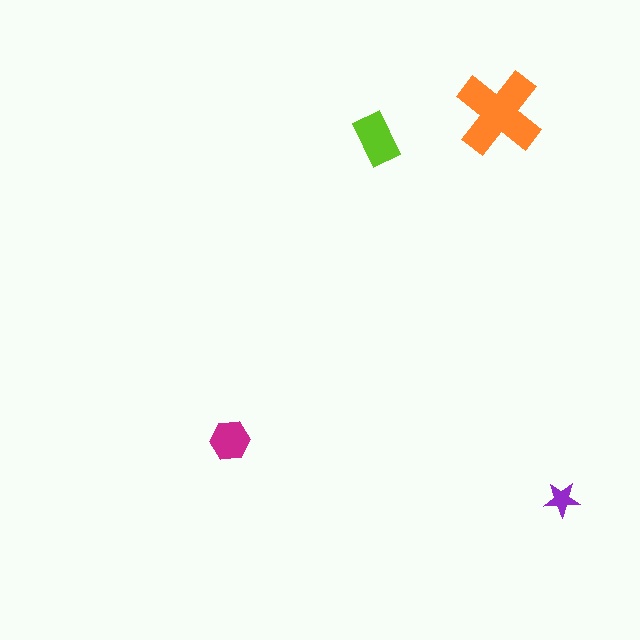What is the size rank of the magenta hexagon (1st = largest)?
3rd.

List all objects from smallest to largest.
The purple star, the magenta hexagon, the lime rectangle, the orange cross.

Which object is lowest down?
The purple star is bottommost.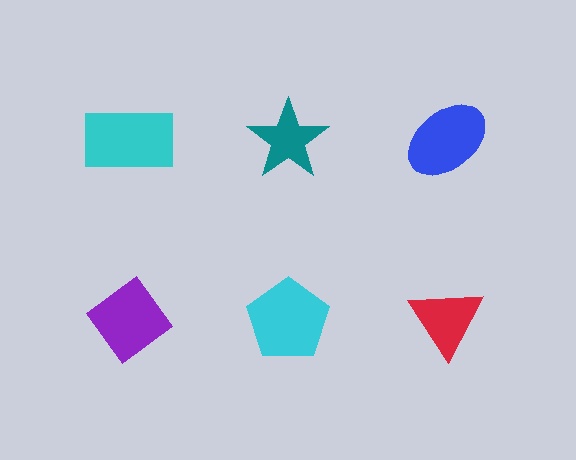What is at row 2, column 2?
A cyan pentagon.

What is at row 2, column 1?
A purple diamond.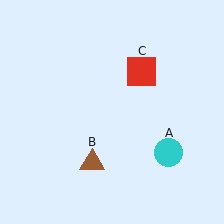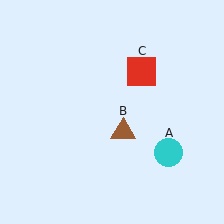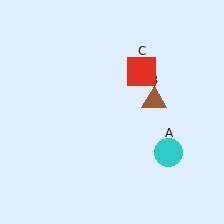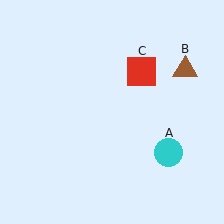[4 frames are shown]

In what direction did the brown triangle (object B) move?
The brown triangle (object B) moved up and to the right.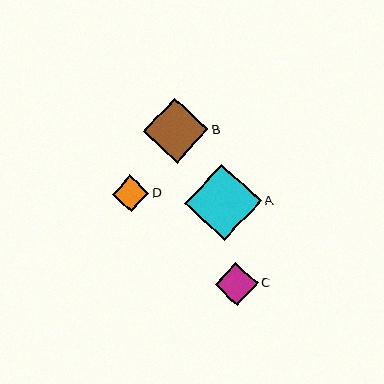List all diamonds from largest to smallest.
From largest to smallest: A, B, C, D.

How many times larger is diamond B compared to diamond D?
Diamond B is approximately 1.8 times the size of diamond D.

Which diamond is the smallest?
Diamond D is the smallest with a size of approximately 37 pixels.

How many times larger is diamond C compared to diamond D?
Diamond C is approximately 1.2 times the size of diamond D.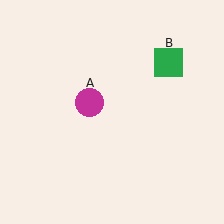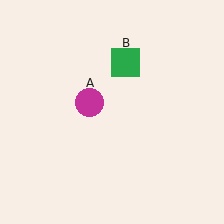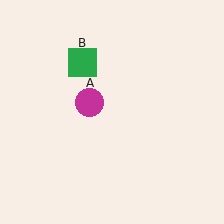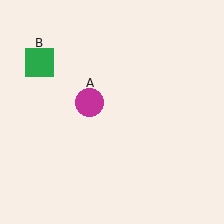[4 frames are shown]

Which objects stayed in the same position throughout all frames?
Magenta circle (object A) remained stationary.